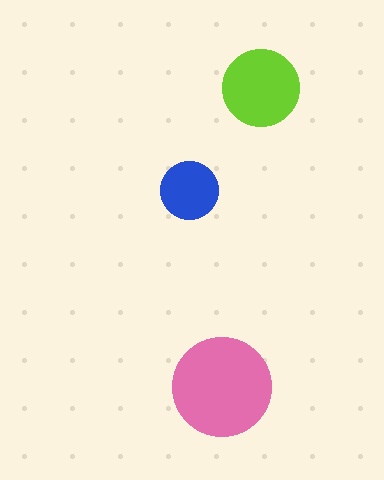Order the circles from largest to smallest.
the pink one, the lime one, the blue one.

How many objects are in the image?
There are 3 objects in the image.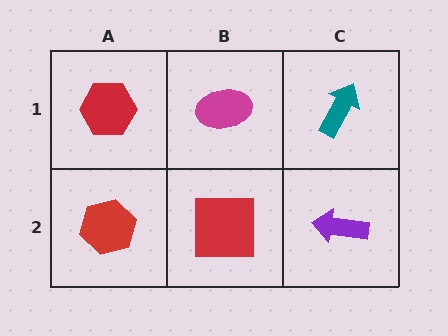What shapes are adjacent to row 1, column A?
A red hexagon (row 2, column A), a magenta ellipse (row 1, column B).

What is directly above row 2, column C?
A teal arrow.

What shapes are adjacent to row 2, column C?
A teal arrow (row 1, column C), a red square (row 2, column B).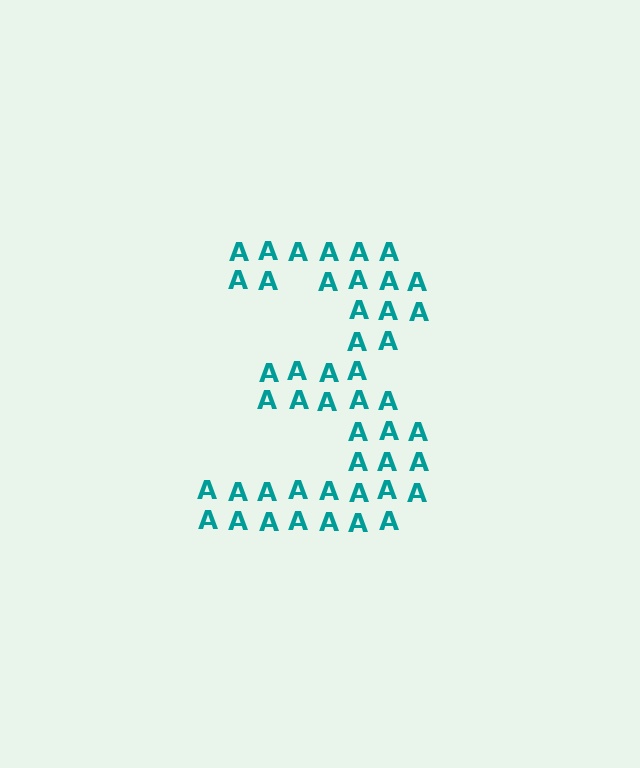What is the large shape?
The large shape is the digit 3.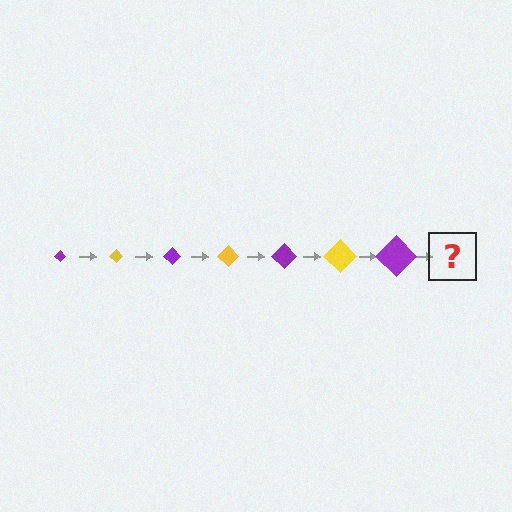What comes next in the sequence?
The next element should be a yellow diamond, larger than the previous one.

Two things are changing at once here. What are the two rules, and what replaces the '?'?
The two rules are that the diamond grows larger each step and the color cycles through purple and yellow. The '?' should be a yellow diamond, larger than the previous one.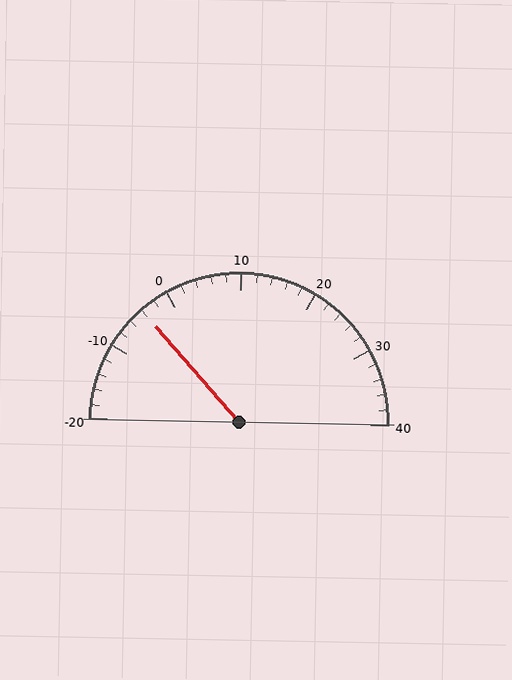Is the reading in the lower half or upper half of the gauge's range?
The reading is in the lower half of the range (-20 to 40).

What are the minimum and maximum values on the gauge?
The gauge ranges from -20 to 40.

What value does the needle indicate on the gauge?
The needle indicates approximately -4.